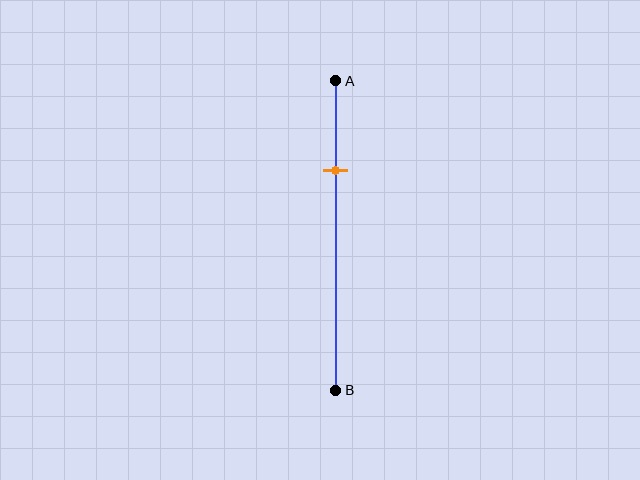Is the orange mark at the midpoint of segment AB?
No, the mark is at about 30% from A, not at the 50% midpoint.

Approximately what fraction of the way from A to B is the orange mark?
The orange mark is approximately 30% of the way from A to B.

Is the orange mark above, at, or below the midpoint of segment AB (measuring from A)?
The orange mark is above the midpoint of segment AB.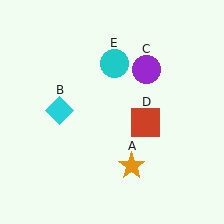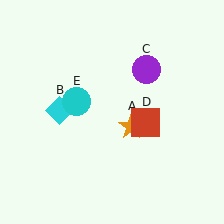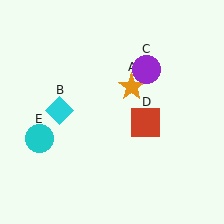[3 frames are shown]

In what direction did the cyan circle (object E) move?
The cyan circle (object E) moved down and to the left.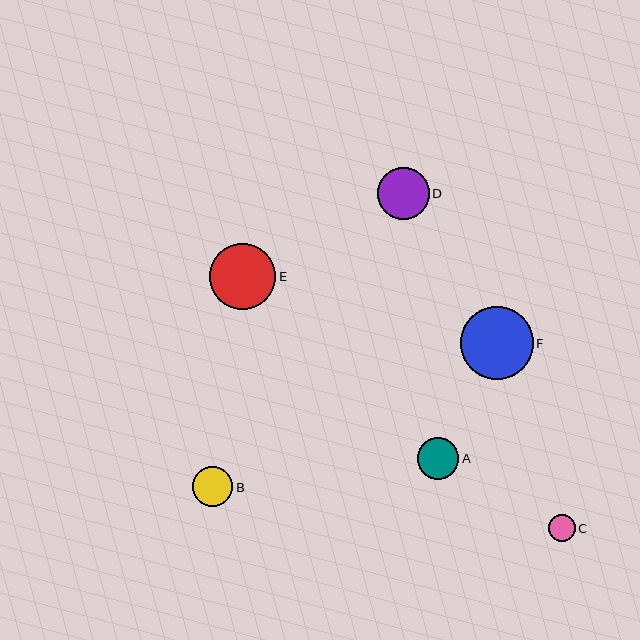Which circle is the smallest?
Circle C is the smallest with a size of approximately 27 pixels.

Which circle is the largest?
Circle F is the largest with a size of approximately 73 pixels.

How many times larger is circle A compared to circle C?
Circle A is approximately 1.5 times the size of circle C.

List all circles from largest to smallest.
From largest to smallest: F, E, D, A, B, C.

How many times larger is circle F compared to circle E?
Circle F is approximately 1.1 times the size of circle E.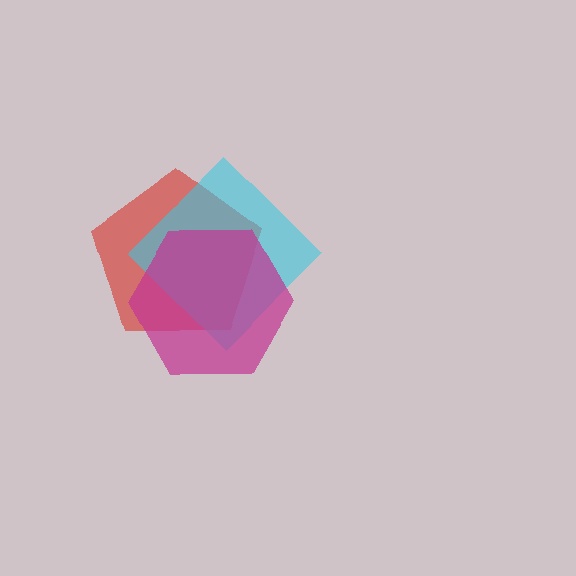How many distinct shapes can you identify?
There are 3 distinct shapes: a red pentagon, a cyan diamond, a magenta hexagon.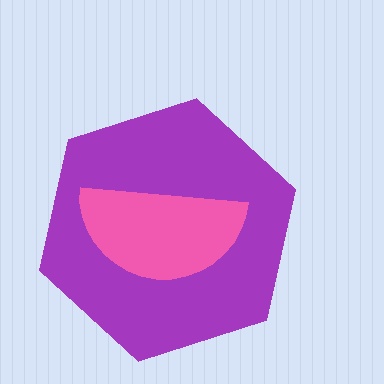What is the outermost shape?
The purple hexagon.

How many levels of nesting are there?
2.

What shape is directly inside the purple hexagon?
The pink semicircle.